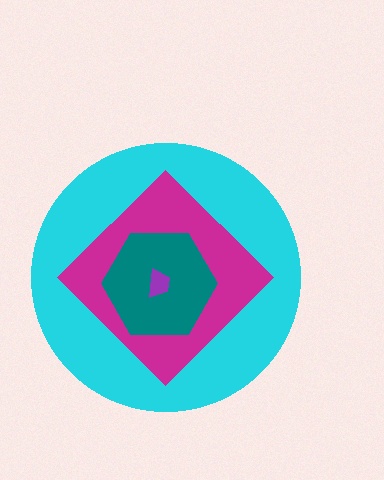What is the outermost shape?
The cyan circle.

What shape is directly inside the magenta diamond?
The teal hexagon.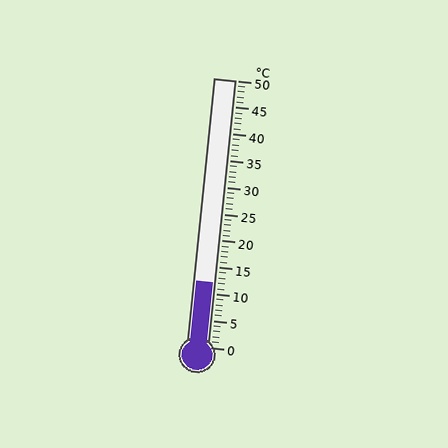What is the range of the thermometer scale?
The thermometer scale ranges from 0°C to 50°C.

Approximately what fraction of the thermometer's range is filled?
The thermometer is filled to approximately 25% of its range.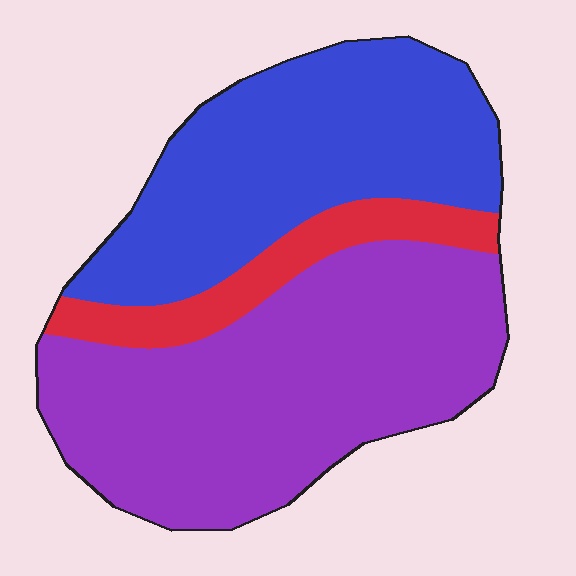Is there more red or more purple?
Purple.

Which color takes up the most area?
Purple, at roughly 50%.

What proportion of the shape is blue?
Blue covers roughly 40% of the shape.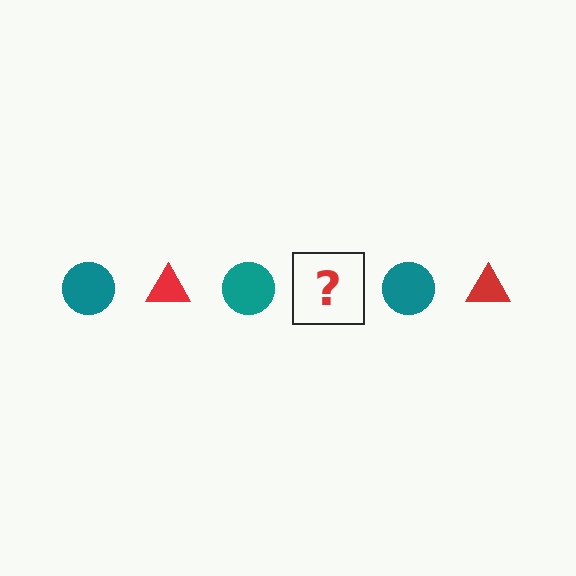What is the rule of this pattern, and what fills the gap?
The rule is that the pattern alternates between teal circle and red triangle. The gap should be filled with a red triangle.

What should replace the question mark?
The question mark should be replaced with a red triangle.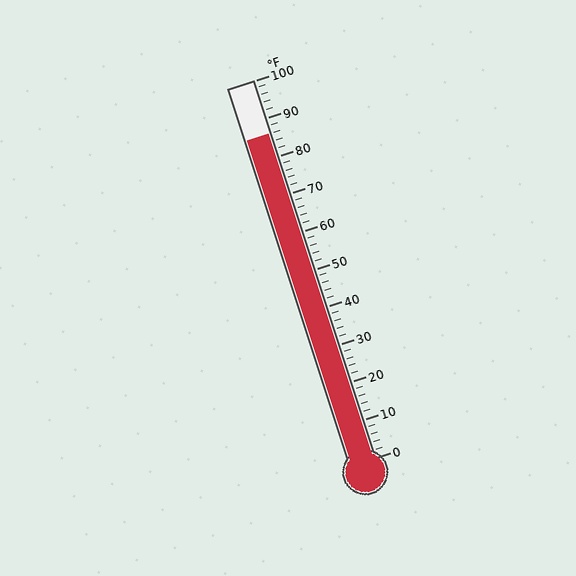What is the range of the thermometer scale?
The thermometer scale ranges from 0°F to 100°F.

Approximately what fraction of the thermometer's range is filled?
The thermometer is filled to approximately 85% of its range.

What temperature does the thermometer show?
The thermometer shows approximately 86°F.